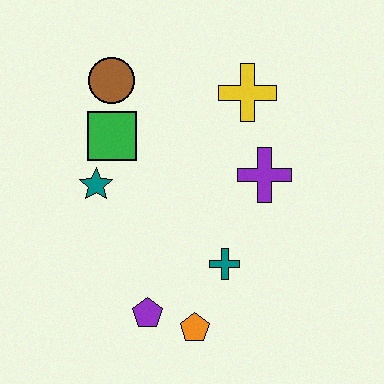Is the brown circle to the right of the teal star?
Yes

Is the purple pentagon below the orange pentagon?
No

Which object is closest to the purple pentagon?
The orange pentagon is closest to the purple pentagon.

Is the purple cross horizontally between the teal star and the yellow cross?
No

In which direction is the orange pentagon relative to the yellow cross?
The orange pentagon is below the yellow cross.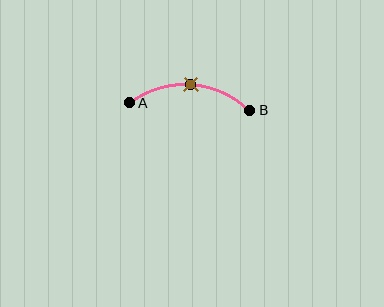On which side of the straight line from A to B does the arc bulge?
The arc bulges above the straight line connecting A and B.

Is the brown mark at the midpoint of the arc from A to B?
Yes. The brown mark lies on the arc at equal arc-length from both A and B — it is the arc midpoint.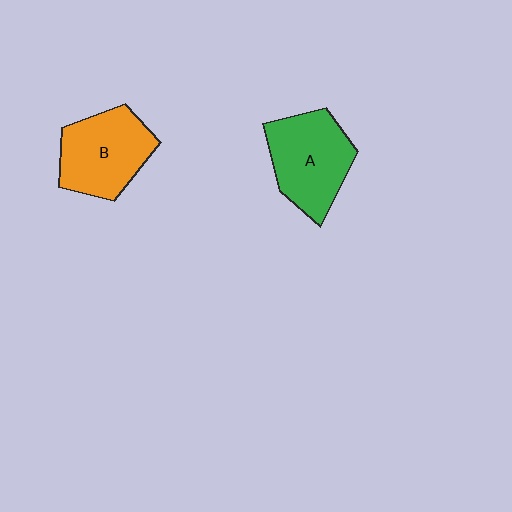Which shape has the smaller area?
Shape B (orange).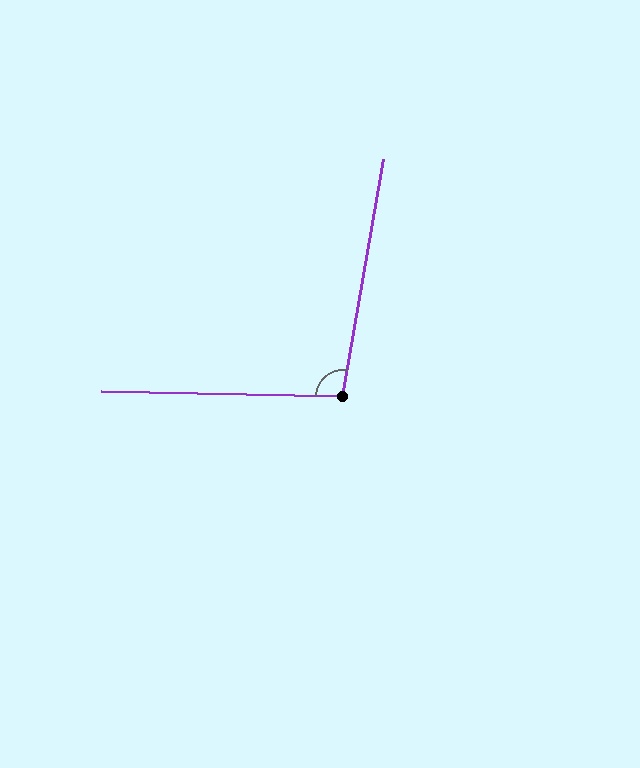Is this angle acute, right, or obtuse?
It is obtuse.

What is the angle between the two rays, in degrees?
Approximately 98 degrees.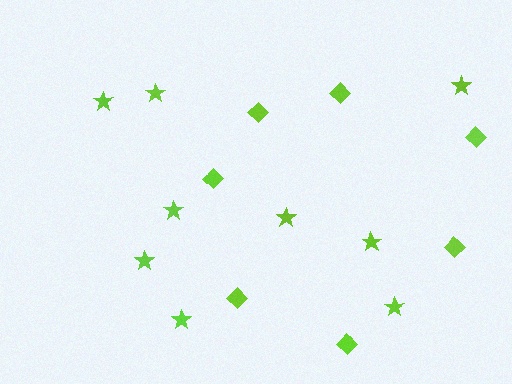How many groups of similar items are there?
There are 2 groups: one group of diamonds (7) and one group of stars (9).